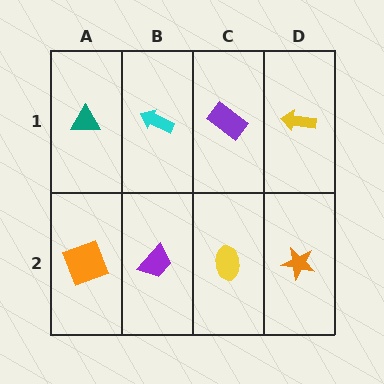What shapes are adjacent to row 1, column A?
An orange square (row 2, column A), a cyan arrow (row 1, column B).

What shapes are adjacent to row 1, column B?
A purple trapezoid (row 2, column B), a teal triangle (row 1, column A), a purple rectangle (row 1, column C).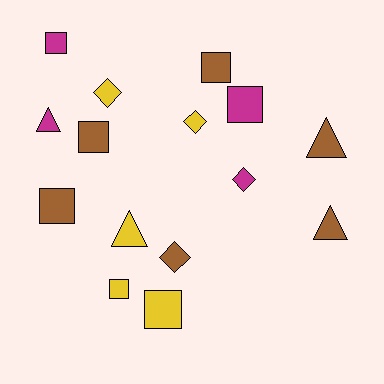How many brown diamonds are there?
There is 1 brown diamond.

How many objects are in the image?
There are 15 objects.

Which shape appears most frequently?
Square, with 7 objects.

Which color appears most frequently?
Brown, with 6 objects.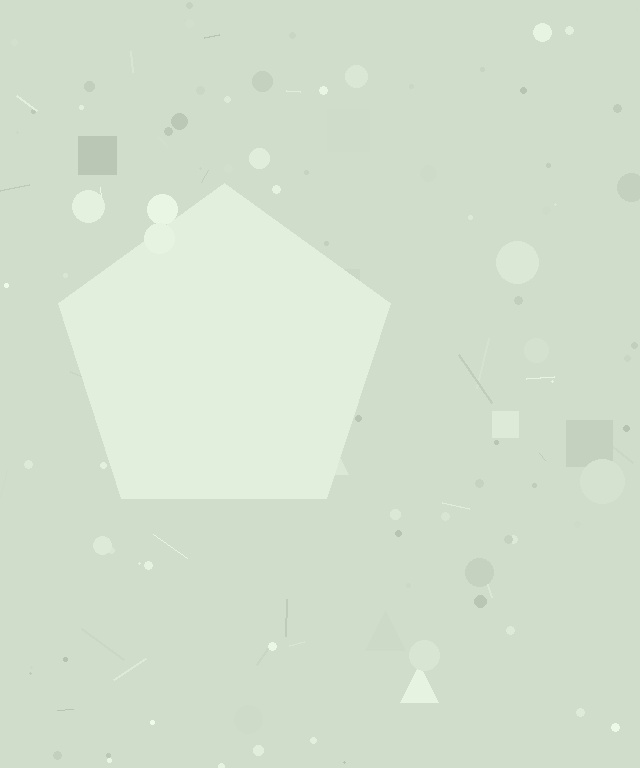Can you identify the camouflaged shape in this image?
The camouflaged shape is a pentagon.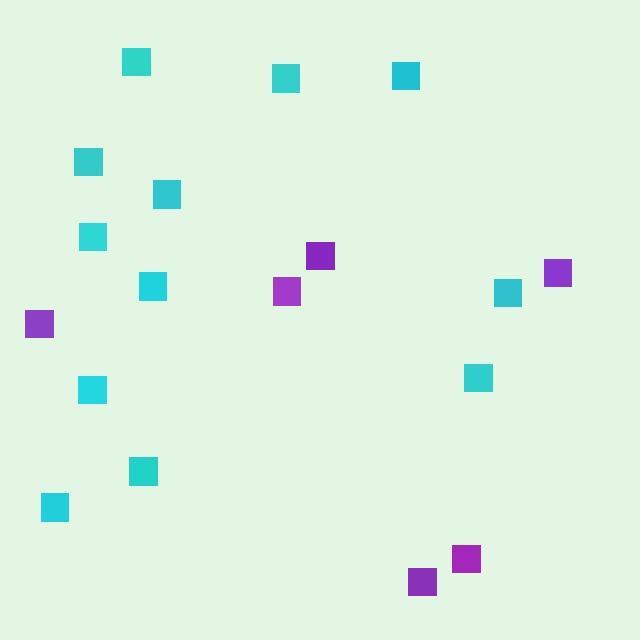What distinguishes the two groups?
There are 2 groups: one group of cyan squares (12) and one group of purple squares (6).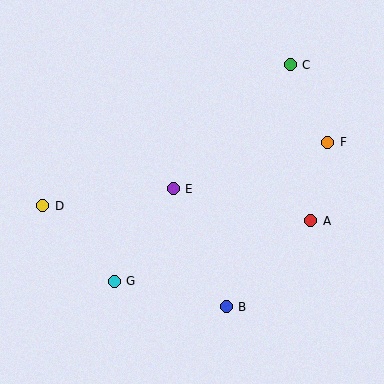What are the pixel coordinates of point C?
Point C is at (291, 65).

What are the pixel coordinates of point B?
Point B is at (226, 307).